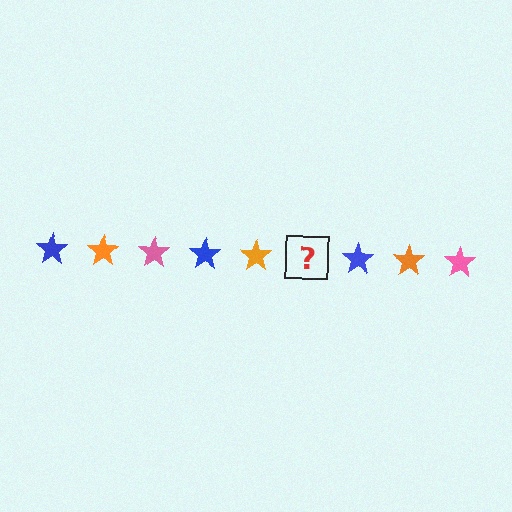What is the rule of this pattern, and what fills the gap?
The rule is that the pattern cycles through blue, orange, pink stars. The gap should be filled with a pink star.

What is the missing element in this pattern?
The missing element is a pink star.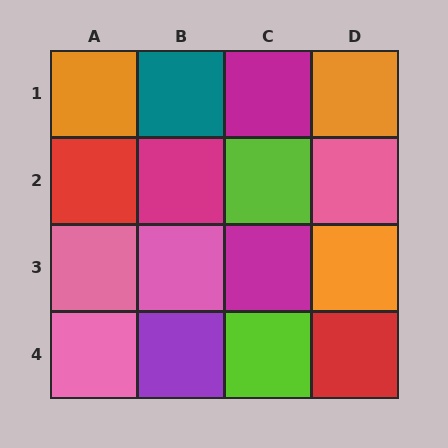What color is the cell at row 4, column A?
Pink.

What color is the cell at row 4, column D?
Red.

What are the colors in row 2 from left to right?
Red, magenta, lime, pink.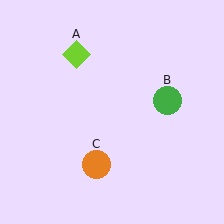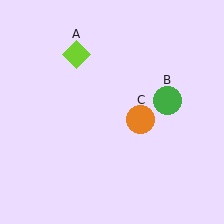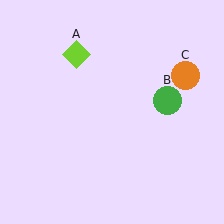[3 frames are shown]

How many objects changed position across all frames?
1 object changed position: orange circle (object C).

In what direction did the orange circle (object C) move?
The orange circle (object C) moved up and to the right.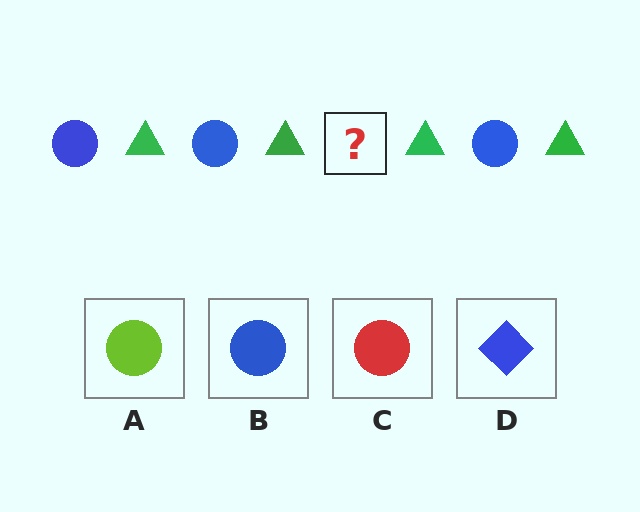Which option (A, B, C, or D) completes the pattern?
B.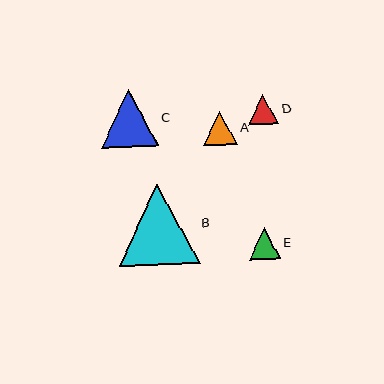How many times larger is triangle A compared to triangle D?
Triangle A is approximately 1.1 times the size of triangle D.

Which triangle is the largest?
Triangle B is the largest with a size of approximately 81 pixels.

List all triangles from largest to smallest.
From largest to smallest: B, C, A, E, D.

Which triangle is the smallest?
Triangle D is the smallest with a size of approximately 30 pixels.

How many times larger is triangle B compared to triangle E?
Triangle B is approximately 2.6 times the size of triangle E.